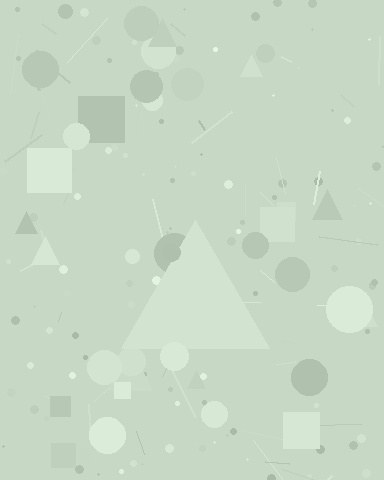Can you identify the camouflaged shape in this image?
The camouflaged shape is a triangle.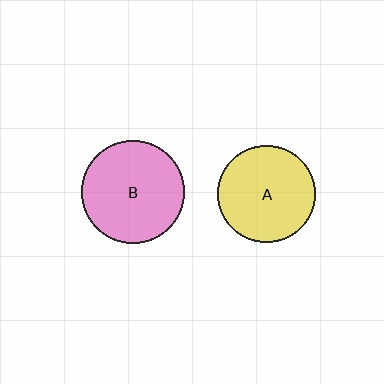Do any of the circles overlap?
No, none of the circles overlap.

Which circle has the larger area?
Circle B (pink).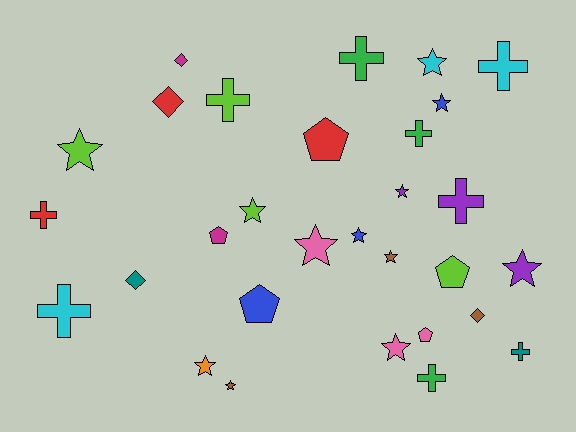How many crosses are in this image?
There are 9 crosses.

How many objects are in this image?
There are 30 objects.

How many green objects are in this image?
There are 3 green objects.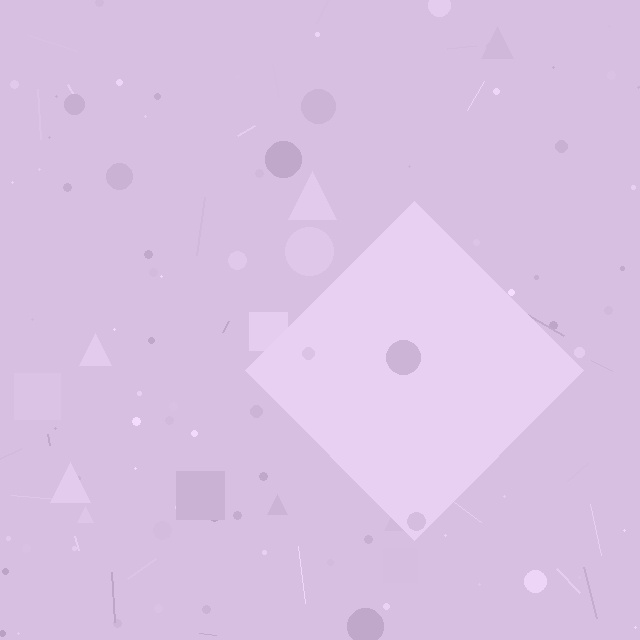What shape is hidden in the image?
A diamond is hidden in the image.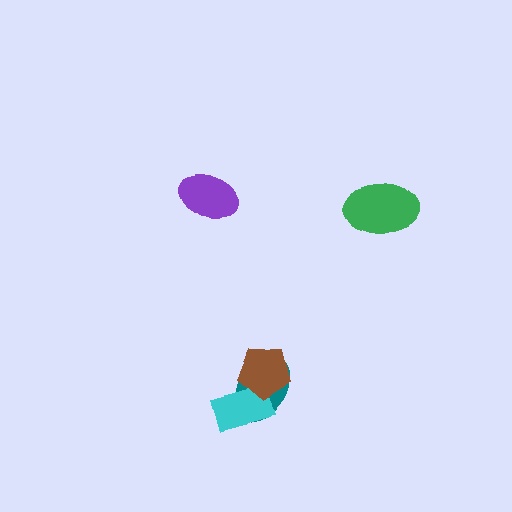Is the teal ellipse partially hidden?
Yes, it is partially covered by another shape.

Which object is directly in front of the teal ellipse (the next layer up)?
The cyan rectangle is directly in front of the teal ellipse.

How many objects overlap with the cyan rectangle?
2 objects overlap with the cyan rectangle.